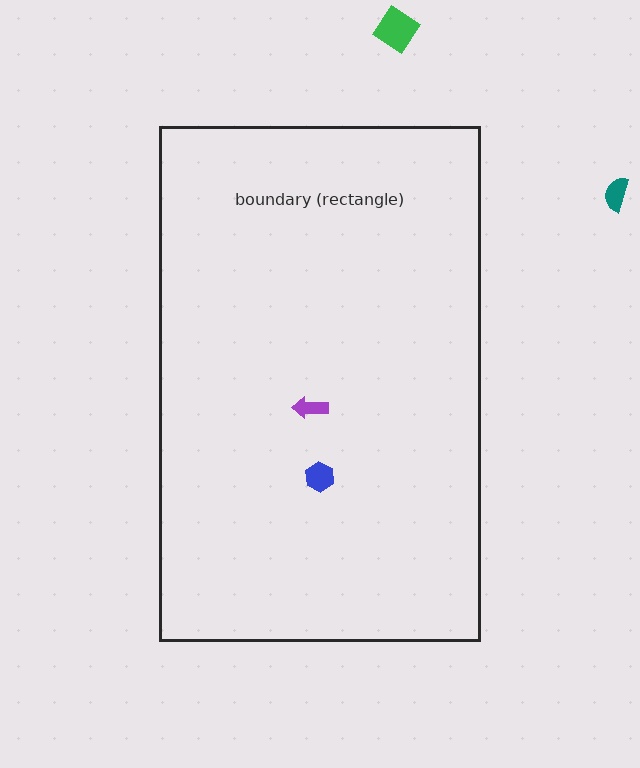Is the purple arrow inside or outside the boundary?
Inside.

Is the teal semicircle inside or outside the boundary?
Outside.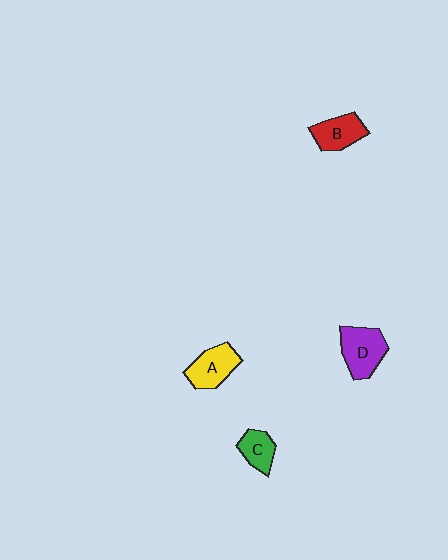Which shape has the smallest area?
Shape C (green).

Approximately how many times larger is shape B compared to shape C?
Approximately 1.2 times.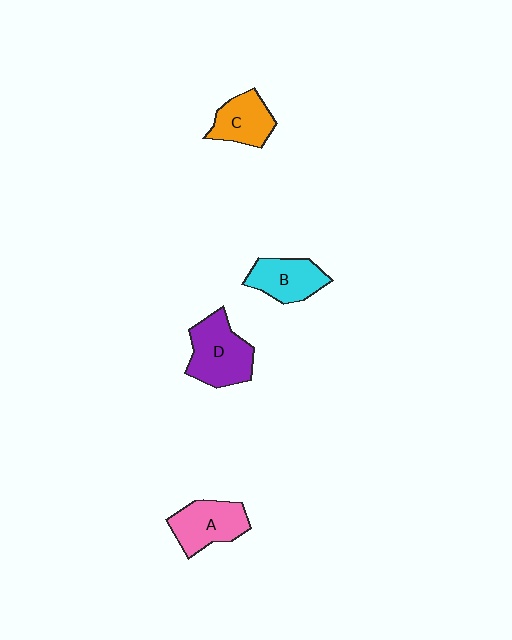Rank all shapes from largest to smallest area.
From largest to smallest: D (purple), A (pink), B (cyan), C (orange).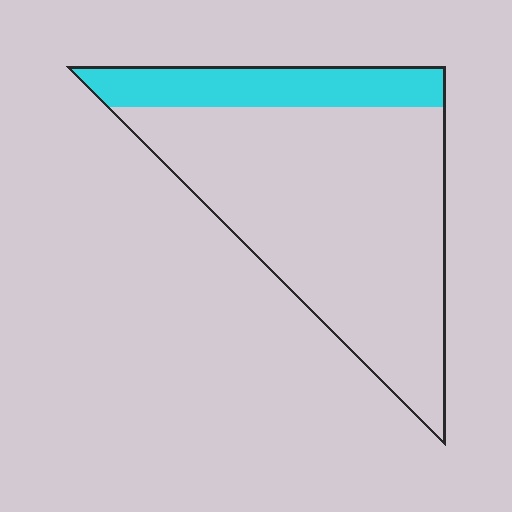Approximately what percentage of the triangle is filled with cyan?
Approximately 20%.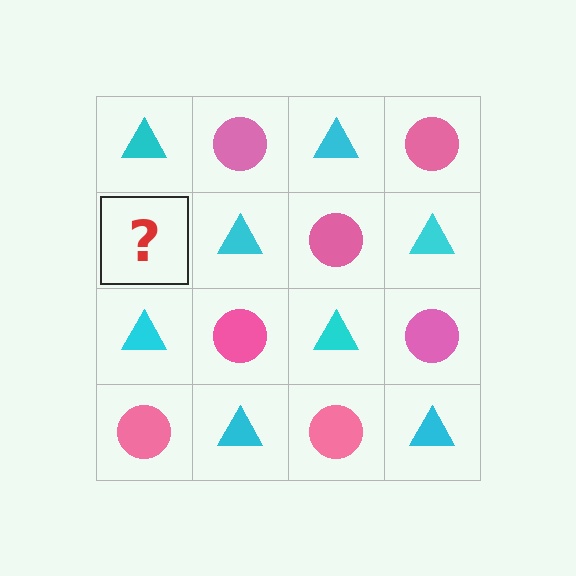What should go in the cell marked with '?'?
The missing cell should contain a pink circle.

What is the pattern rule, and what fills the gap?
The rule is that it alternates cyan triangle and pink circle in a checkerboard pattern. The gap should be filled with a pink circle.